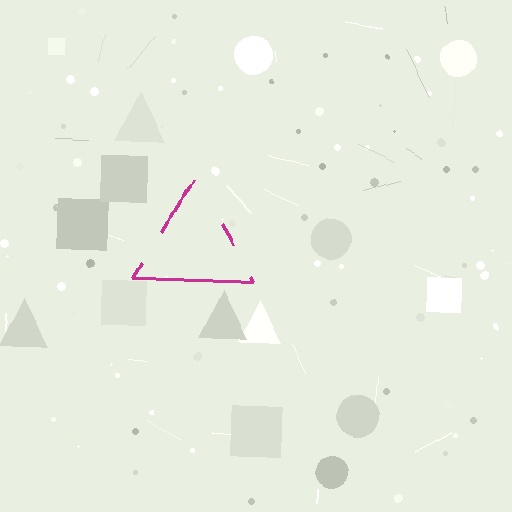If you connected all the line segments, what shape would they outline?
They would outline a triangle.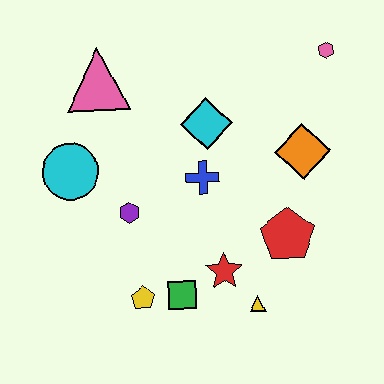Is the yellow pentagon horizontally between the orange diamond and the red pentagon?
No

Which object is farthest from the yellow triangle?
The pink triangle is farthest from the yellow triangle.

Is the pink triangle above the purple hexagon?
Yes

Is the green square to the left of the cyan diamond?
Yes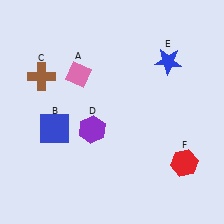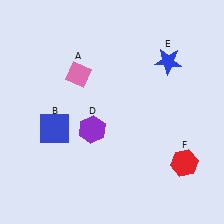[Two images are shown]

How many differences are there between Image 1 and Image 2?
There is 1 difference between the two images.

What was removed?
The brown cross (C) was removed in Image 2.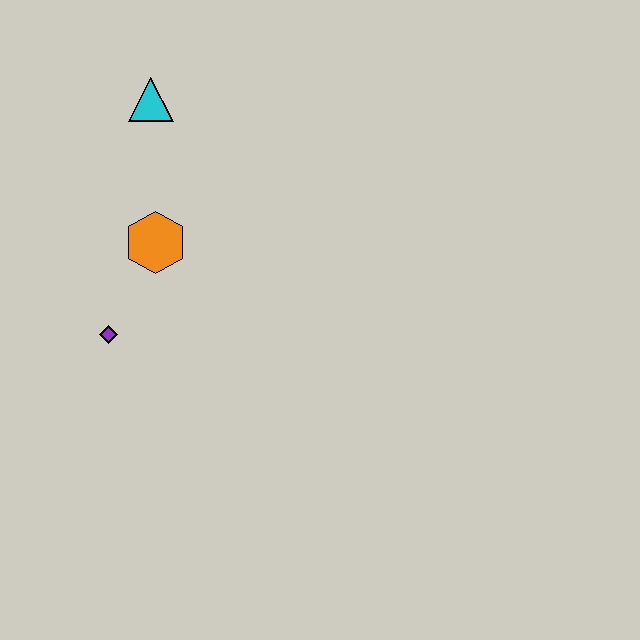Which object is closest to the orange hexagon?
The purple diamond is closest to the orange hexagon.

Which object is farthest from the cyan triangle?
The purple diamond is farthest from the cyan triangle.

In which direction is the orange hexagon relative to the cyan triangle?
The orange hexagon is below the cyan triangle.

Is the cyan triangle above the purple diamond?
Yes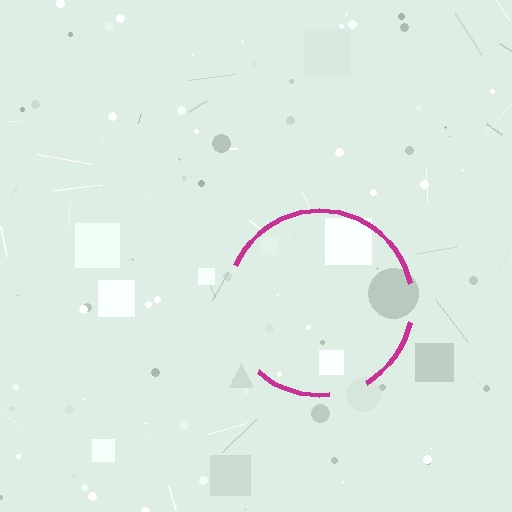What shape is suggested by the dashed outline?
The dashed outline suggests a circle.